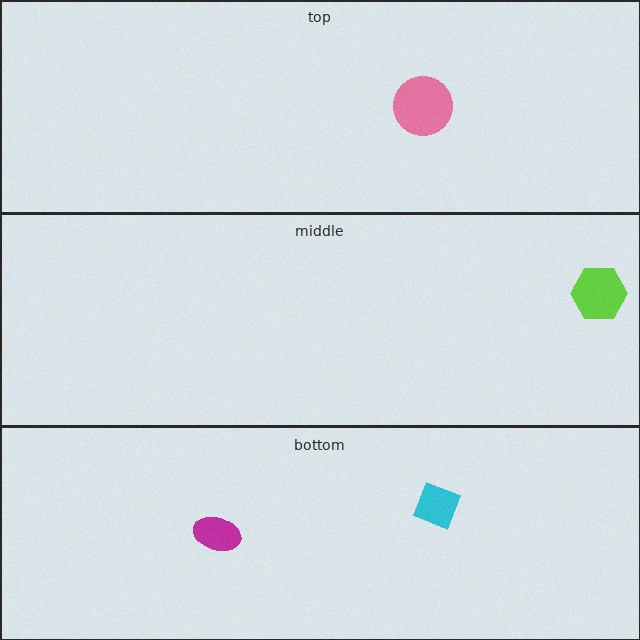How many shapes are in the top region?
1.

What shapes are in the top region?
The pink circle.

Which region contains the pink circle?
The top region.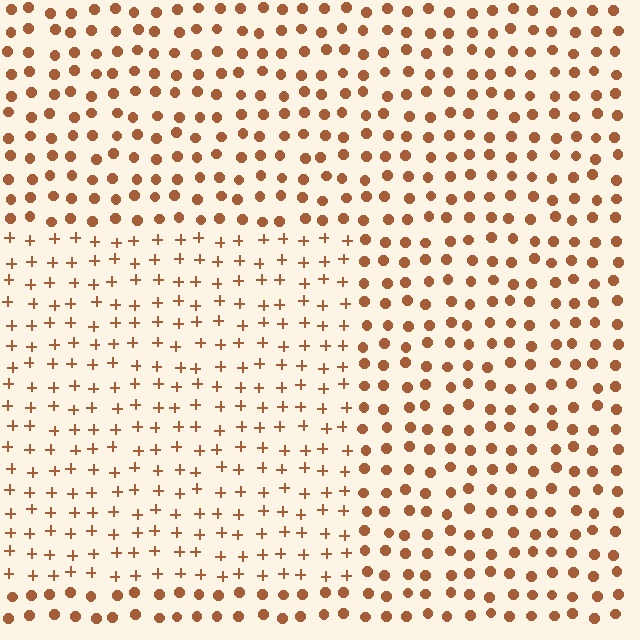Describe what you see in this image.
The image is filled with small brown elements arranged in a uniform grid. A rectangle-shaped region contains plus signs, while the surrounding area contains circles. The boundary is defined purely by the change in element shape.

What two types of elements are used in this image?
The image uses plus signs inside the rectangle region and circles outside it.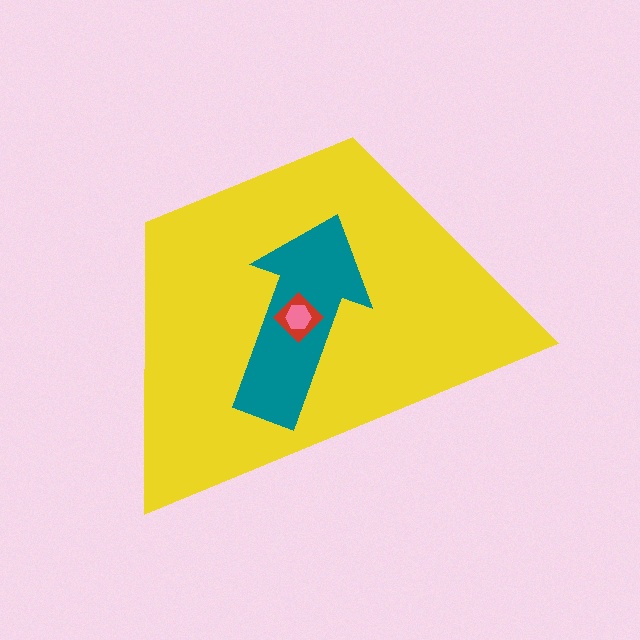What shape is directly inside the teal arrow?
The red diamond.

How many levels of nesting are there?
4.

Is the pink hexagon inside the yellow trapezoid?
Yes.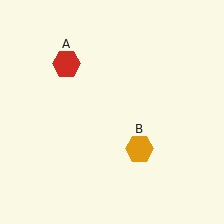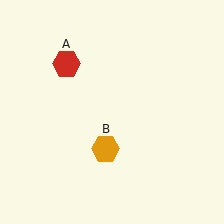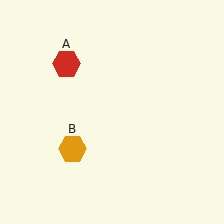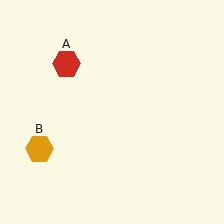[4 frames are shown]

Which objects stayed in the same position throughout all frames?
Red hexagon (object A) remained stationary.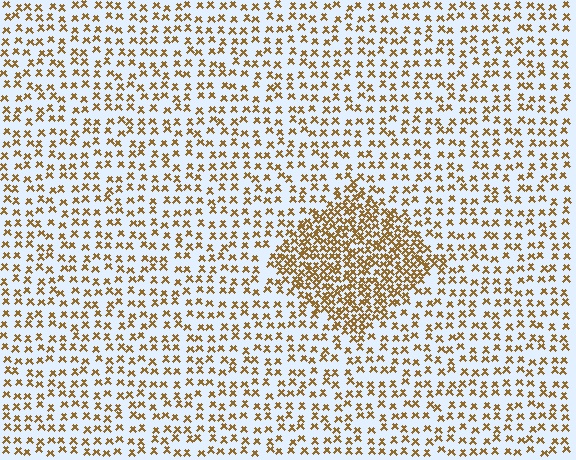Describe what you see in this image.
The image contains small brown elements arranged at two different densities. A diamond-shaped region is visible where the elements are more densely packed than the surrounding area.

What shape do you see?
I see a diamond.